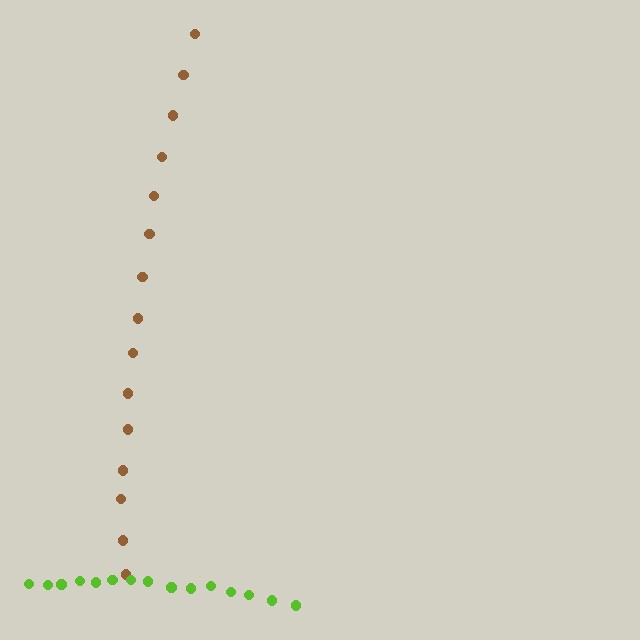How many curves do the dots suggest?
There are 2 distinct paths.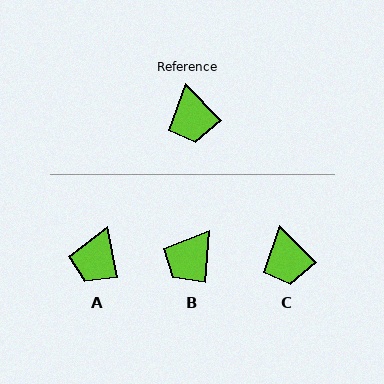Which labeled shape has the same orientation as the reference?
C.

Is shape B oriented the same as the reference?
No, it is off by about 49 degrees.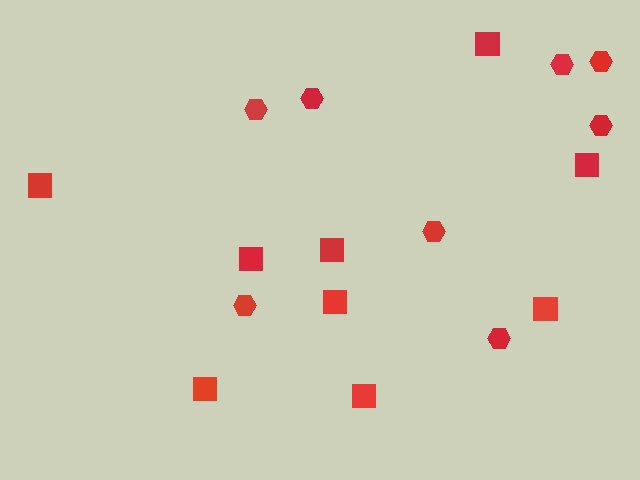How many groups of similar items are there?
There are 2 groups: one group of hexagons (8) and one group of squares (9).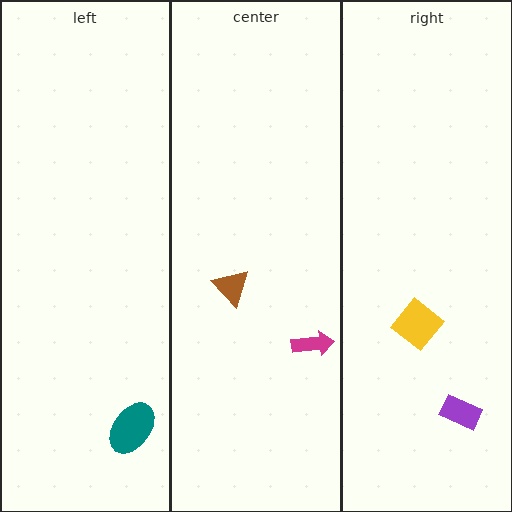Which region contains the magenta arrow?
The center region.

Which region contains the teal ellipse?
The left region.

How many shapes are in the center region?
2.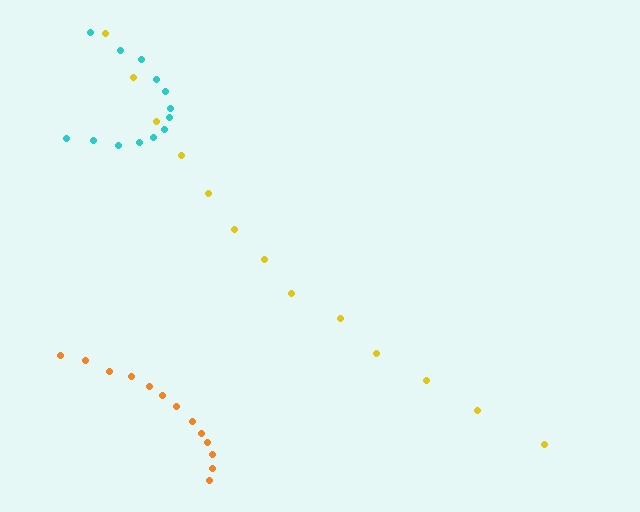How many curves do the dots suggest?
There are 3 distinct paths.